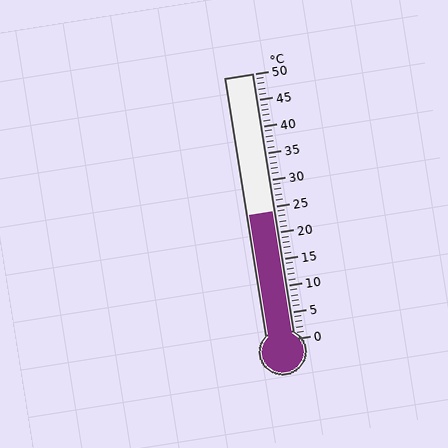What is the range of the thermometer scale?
The thermometer scale ranges from 0°C to 50°C.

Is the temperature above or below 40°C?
The temperature is below 40°C.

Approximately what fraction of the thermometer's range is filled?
The thermometer is filled to approximately 50% of its range.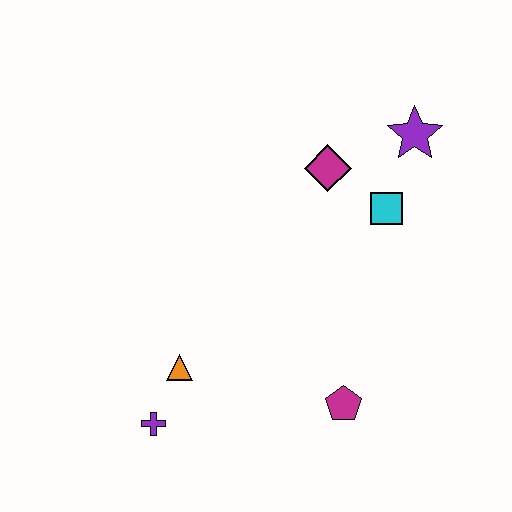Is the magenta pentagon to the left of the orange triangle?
No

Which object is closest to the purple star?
The cyan square is closest to the purple star.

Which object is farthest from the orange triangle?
The purple star is farthest from the orange triangle.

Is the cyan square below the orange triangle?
No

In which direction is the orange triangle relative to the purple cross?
The orange triangle is above the purple cross.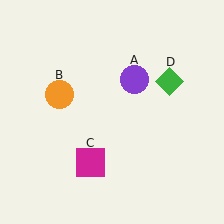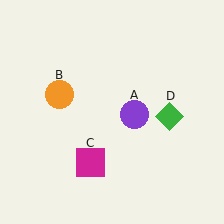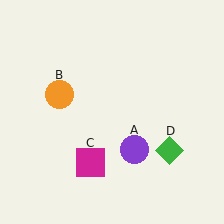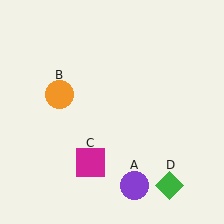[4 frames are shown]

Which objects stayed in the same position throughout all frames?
Orange circle (object B) and magenta square (object C) remained stationary.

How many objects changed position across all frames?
2 objects changed position: purple circle (object A), green diamond (object D).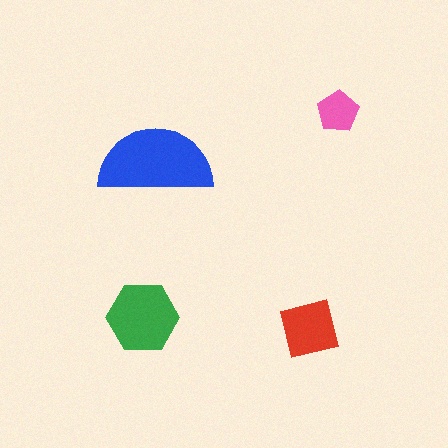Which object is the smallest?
The pink pentagon.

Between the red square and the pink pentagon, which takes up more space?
The red square.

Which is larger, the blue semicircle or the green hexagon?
The blue semicircle.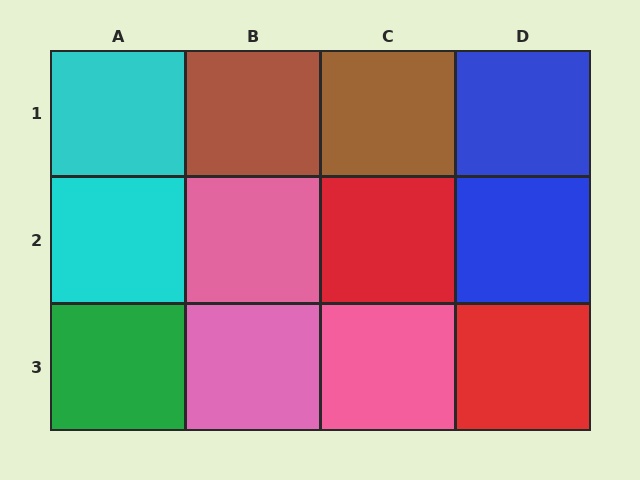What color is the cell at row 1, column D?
Blue.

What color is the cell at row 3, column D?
Red.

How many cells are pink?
3 cells are pink.